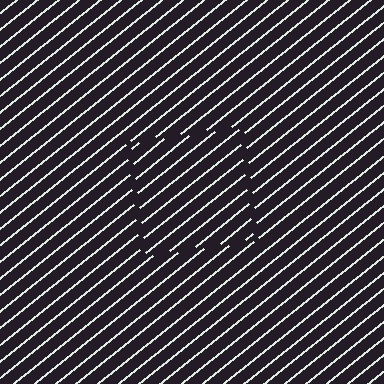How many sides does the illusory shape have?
4 sides — the line-ends trace a square.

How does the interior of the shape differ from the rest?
The interior of the shape contains the same grating, shifted by half a period — the contour is defined by the phase discontinuity where line-ends from the inner and outer gratings abut.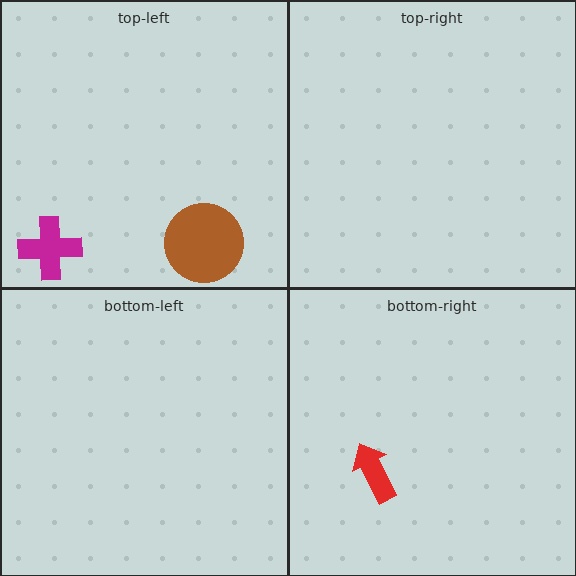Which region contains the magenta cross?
The top-left region.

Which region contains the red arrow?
The bottom-right region.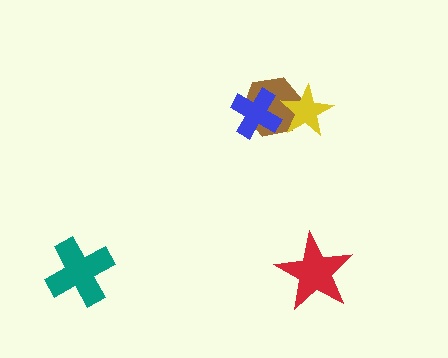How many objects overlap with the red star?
0 objects overlap with the red star.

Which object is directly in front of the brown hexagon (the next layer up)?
The yellow star is directly in front of the brown hexagon.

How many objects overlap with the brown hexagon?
2 objects overlap with the brown hexagon.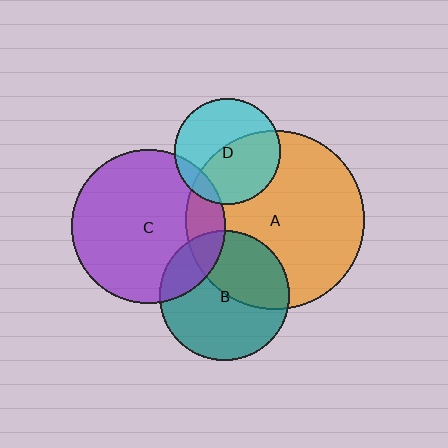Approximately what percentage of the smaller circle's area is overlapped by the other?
Approximately 15%.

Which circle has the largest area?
Circle A (orange).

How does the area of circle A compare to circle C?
Approximately 1.3 times.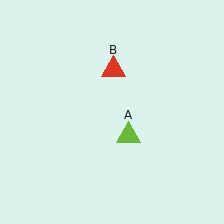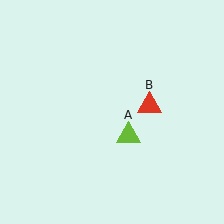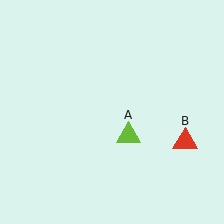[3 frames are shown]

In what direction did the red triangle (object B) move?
The red triangle (object B) moved down and to the right.